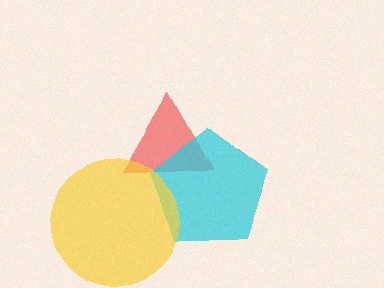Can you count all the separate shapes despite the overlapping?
Yes, there are 3 separate shapes.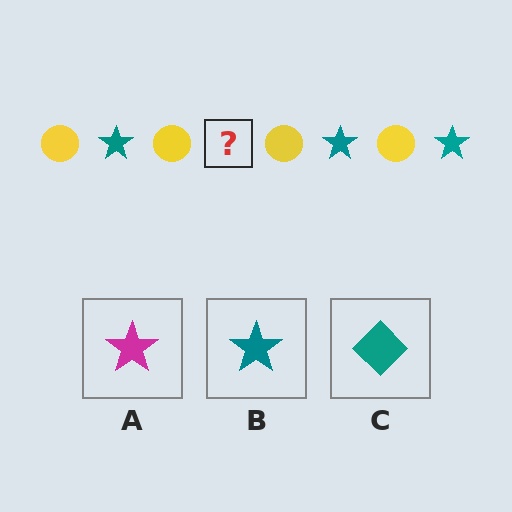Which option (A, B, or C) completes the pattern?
B.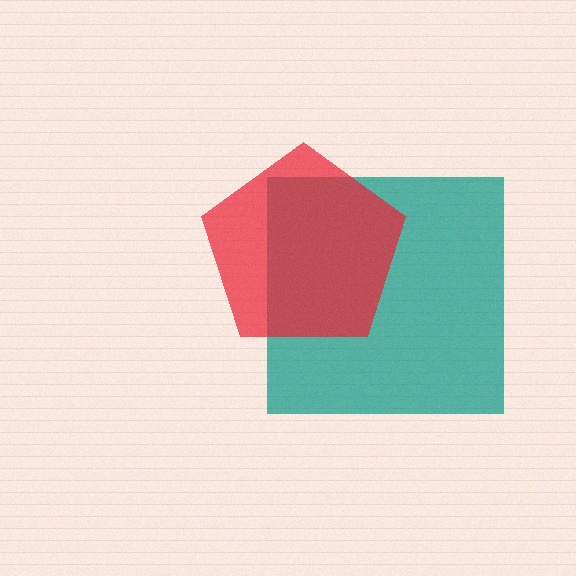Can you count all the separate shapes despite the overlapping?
Yes, there are 2 separate shapes.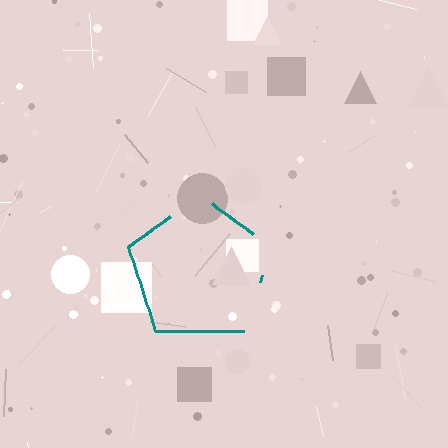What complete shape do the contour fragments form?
The contour fragments form a pentagon.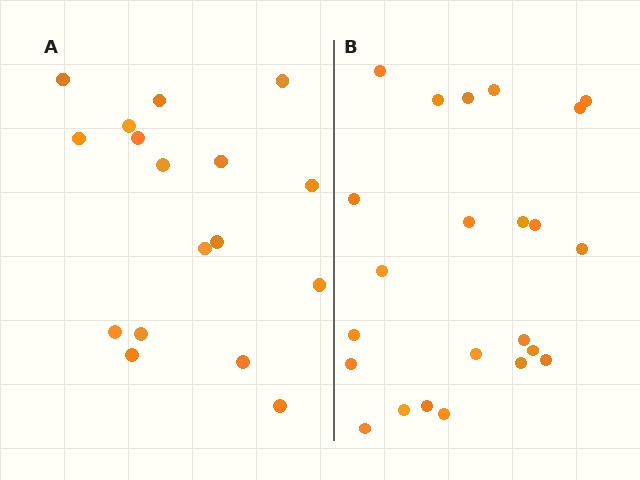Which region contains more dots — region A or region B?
Region B (the right region) has more dots.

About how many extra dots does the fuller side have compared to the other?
Region B has about 6 more dots than region A.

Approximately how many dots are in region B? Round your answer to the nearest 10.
About 20 dots. (The exact count is 23, which rounds to 20.)